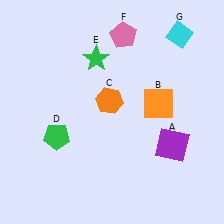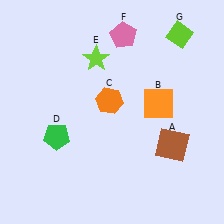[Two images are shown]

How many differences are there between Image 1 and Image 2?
There are 3 differences between the two images.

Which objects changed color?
A changed from purple to brown. E changed from green to lime. G changed from cyan to lime.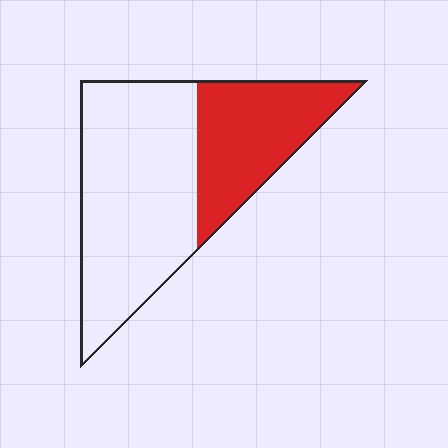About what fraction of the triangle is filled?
About one third (1/3).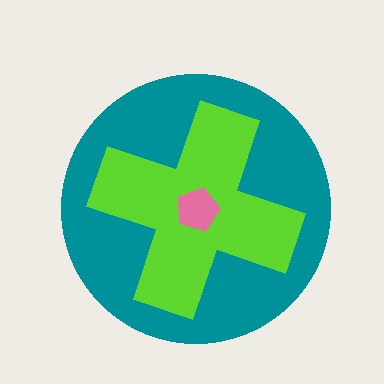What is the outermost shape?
The teal circle.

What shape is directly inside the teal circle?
The lime cross.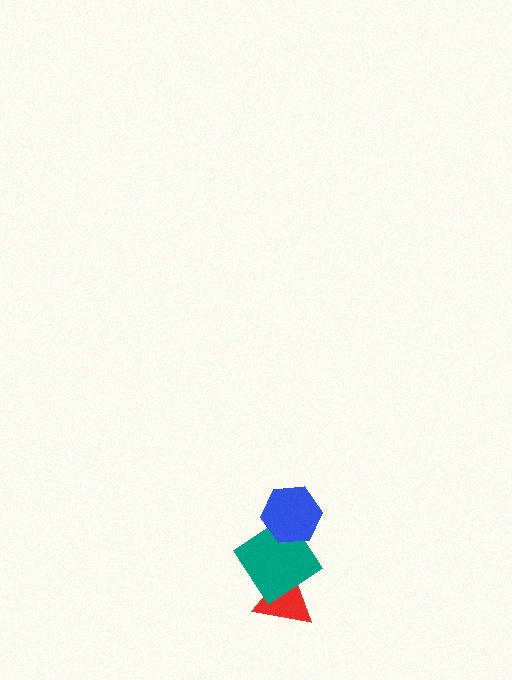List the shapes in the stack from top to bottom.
From top to bottom: the blue hexagon, the teal diamond, the red triangle.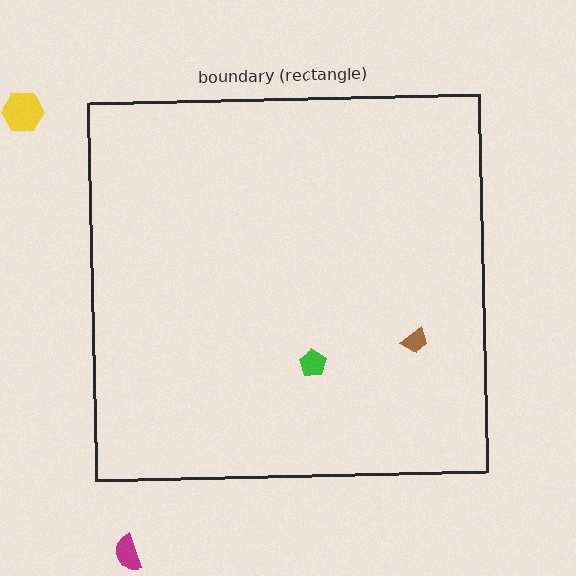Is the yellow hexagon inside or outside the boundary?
Outside.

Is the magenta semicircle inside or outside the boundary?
Outside.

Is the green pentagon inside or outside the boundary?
Inside.